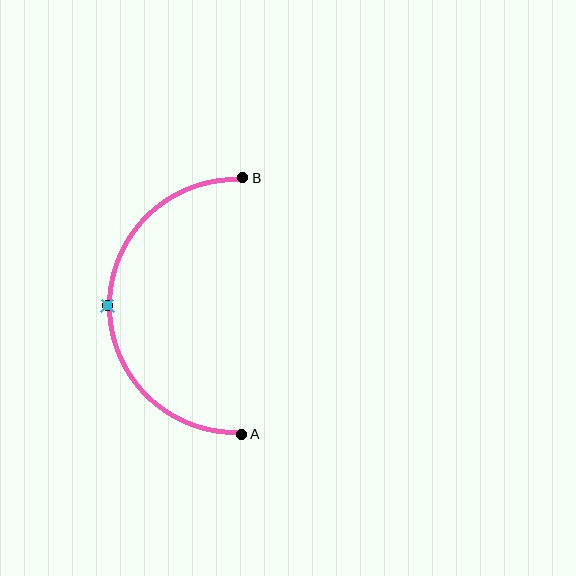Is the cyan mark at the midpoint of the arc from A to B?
Yes. The cyan mark lies on the arc at equal arc-length from both A and B — it is the arc midpoint.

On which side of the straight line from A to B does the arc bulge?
The arc bulges to the left of the straight line connecting A and B.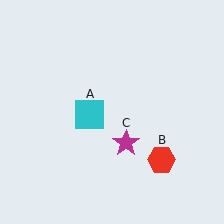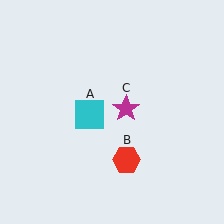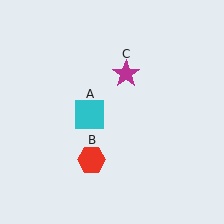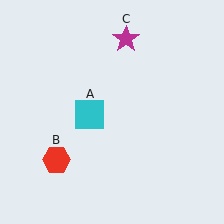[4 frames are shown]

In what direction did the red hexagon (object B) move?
The red hexagon (object B) moved left.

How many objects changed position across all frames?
2 objects changed position: red hexagon (object B), magenta star (object C).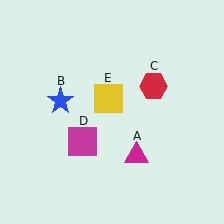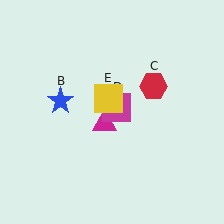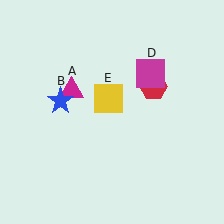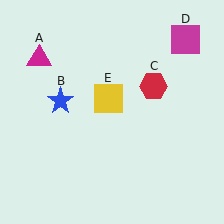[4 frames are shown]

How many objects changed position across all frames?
2 objects changed position: magenta triangle (object A), magenta square (object D).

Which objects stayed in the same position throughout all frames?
Blue star (object B) and red hexagon (object C) and yellow square (object E) remained stationary.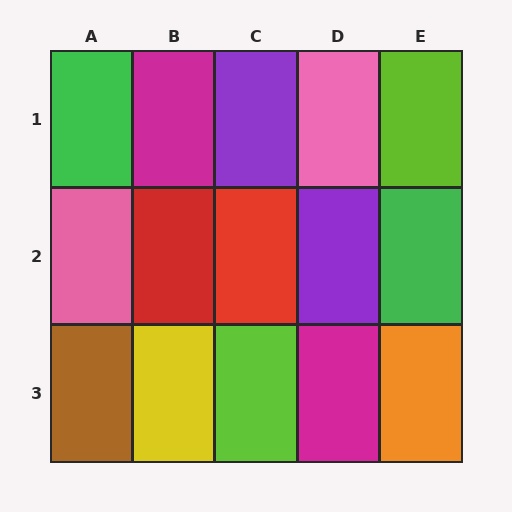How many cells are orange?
1 cell is orange.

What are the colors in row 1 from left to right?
Green, magenta, purple, pink, lime.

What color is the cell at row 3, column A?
Brown.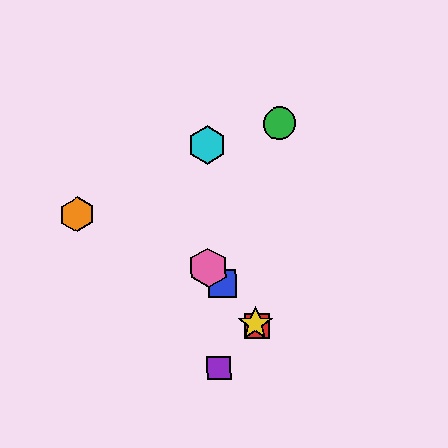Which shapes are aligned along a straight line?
The red square, the blue square, the yellow star, the pink hexagon are aligned along a straight line.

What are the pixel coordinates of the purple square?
The purple square is at (219, 368).